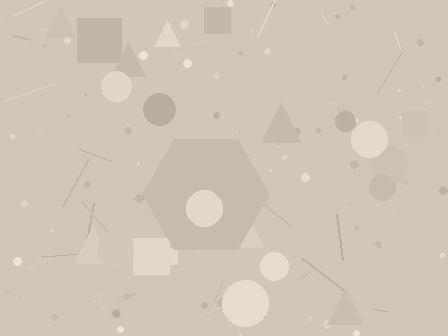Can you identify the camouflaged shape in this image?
The camouflaged shape is a hexagon.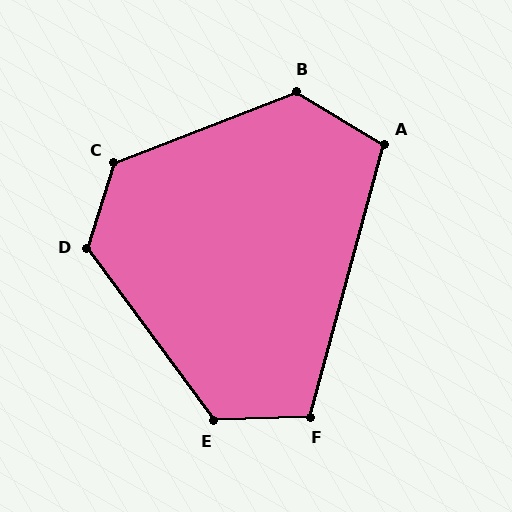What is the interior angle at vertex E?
Approximately 125 degrees (obtuse).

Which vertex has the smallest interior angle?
A, at approximately 106 degrees.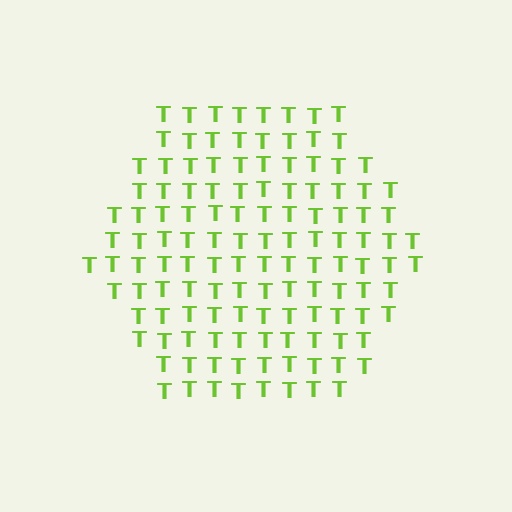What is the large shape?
The large shape is a hexagon.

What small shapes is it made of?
It is made of small letter T's.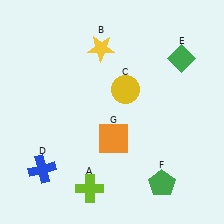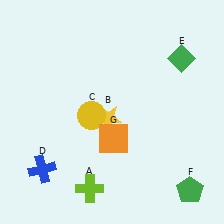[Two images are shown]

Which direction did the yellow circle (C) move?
The yellow circle (C) moved left.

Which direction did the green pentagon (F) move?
The green pentagon (F) moved right.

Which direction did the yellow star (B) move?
The yellow star (B) moved down.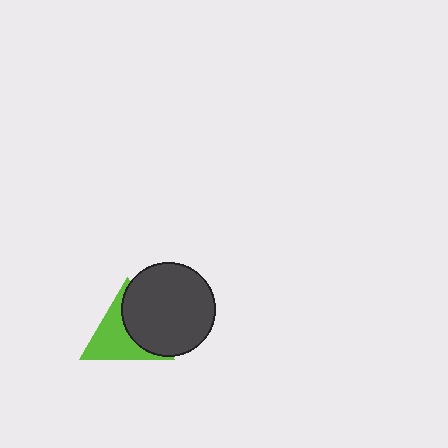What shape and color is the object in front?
The object in front is a dark gray circle.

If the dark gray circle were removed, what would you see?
You would see the complete lime triangle.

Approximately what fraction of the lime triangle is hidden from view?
Roughly 44% of the lime triangle is hidden behind the dark gray circle.